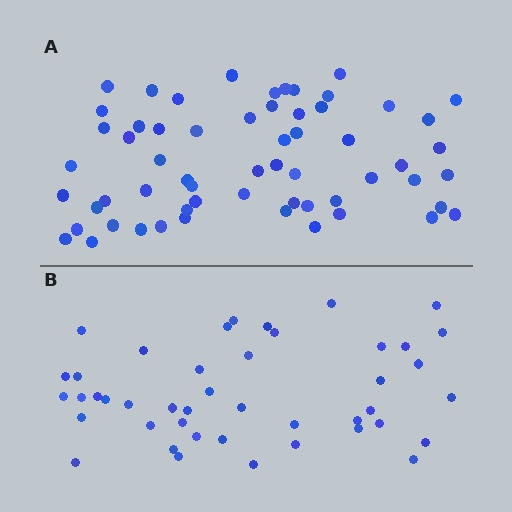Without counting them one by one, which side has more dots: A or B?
Region A (the top region) has more dots.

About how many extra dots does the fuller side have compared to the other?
Region A has approximately 15 more dots than region B.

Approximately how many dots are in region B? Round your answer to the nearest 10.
About 40 dots. (The exact count is 44, which rounds to 40.)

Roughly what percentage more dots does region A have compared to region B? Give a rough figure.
About 35% more.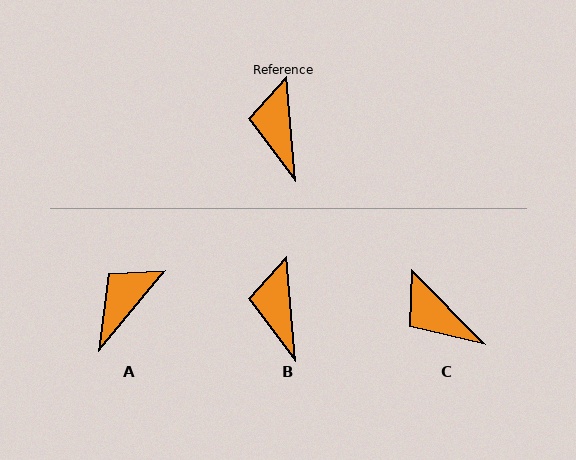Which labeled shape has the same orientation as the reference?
B.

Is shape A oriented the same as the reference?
No, it is off by about 45 degrees.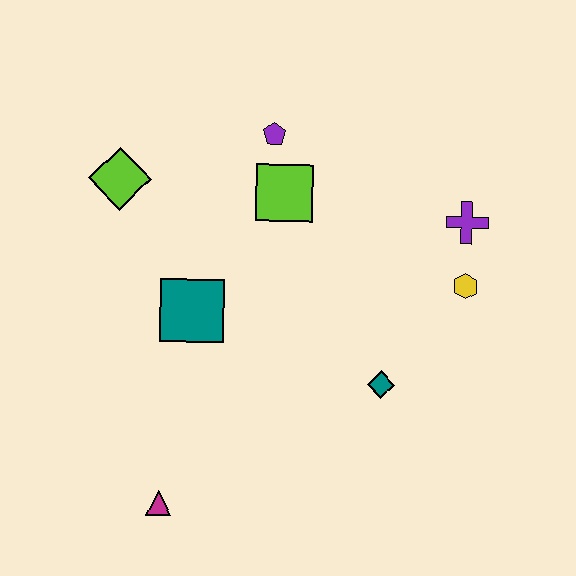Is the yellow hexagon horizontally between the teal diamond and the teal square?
No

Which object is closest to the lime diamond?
The teal square is closest to the lime diamond.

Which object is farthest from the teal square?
The purple cross is farthest from the teal square.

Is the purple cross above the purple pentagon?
No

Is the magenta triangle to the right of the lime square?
No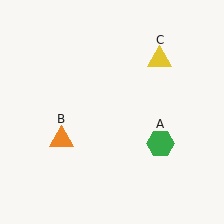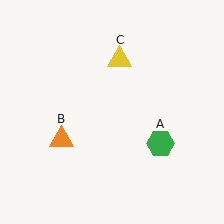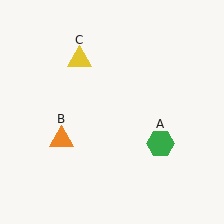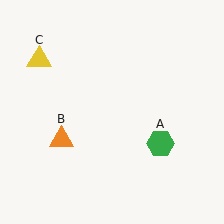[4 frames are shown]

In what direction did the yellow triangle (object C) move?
The yellow triangle (object C) moved left.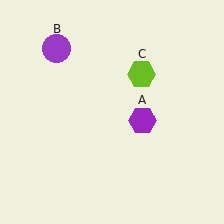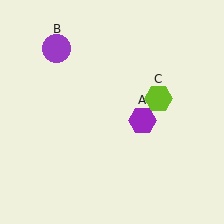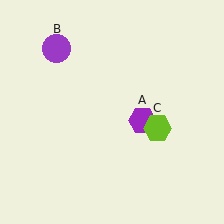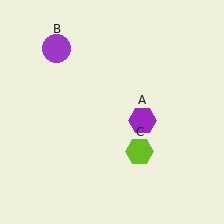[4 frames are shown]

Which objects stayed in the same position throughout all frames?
Purple hexagon (object A) and purple circle (object B) remained stationary.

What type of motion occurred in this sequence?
The lime hexagon (object C) rotated clockwise around the center of the scene.